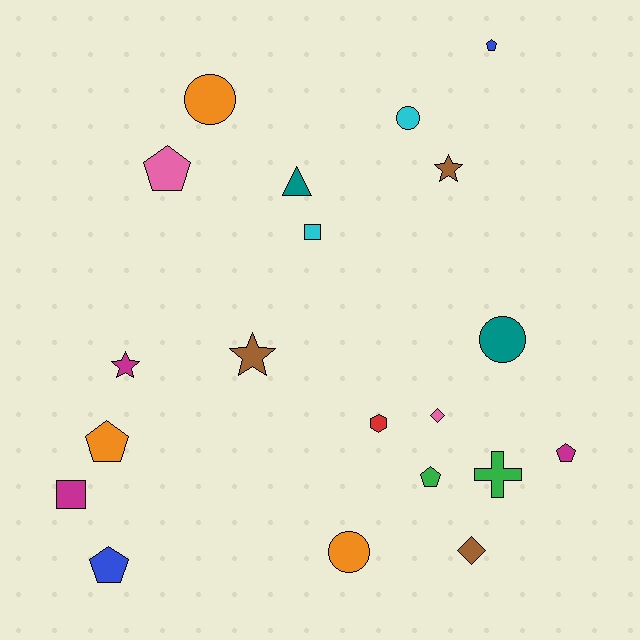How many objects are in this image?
There are 20 objects.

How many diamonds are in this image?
There are 2 diamonds.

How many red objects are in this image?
There is 1 red object.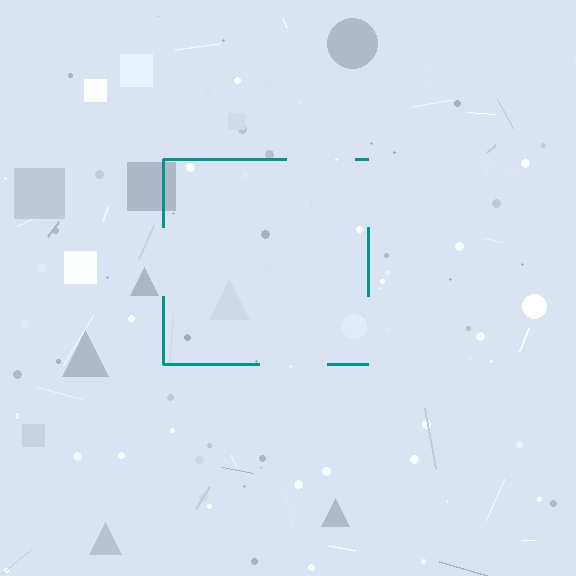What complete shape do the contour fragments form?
The contour fragments form a square.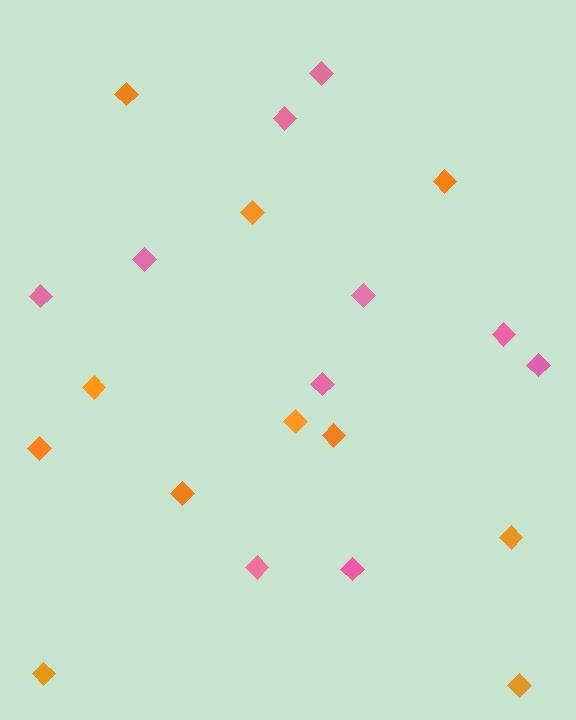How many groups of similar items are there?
There are 2 groups: one group of orange diamonds (11) and one group of pink diamonds (10).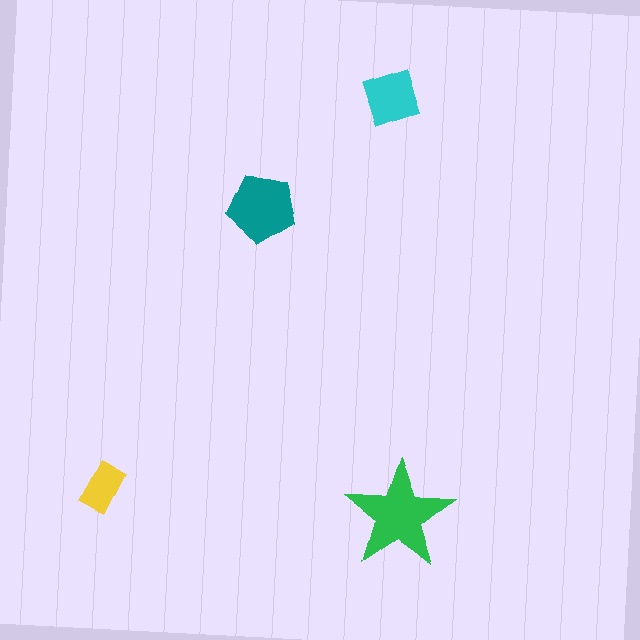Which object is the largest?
The green star.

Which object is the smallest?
The yellow rectangle.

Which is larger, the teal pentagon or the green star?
The green star.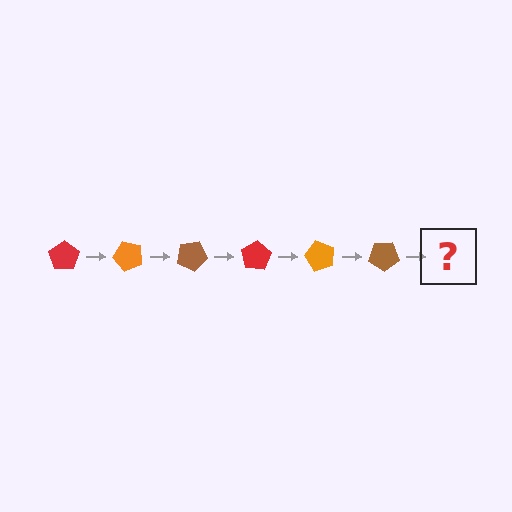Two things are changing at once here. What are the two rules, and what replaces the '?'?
The two rules are that it rotates 50 degrees each step and the color cycles through red, orange, and brown. The '?' should be a red pentagon, rotated 300 degrees from the start.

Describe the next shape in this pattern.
It should be a red pentagon, rotated 300 degrees from the start.